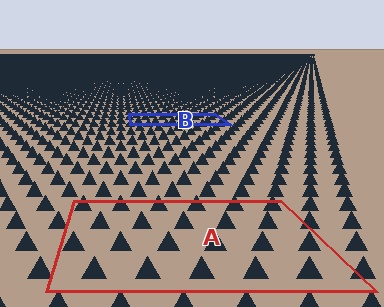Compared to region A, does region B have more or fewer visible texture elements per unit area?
Region B has more texture elements per unit area — they are packed more densely because it is farther away.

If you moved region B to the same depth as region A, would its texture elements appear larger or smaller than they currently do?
They would appear larger. At a closer depth, the same texture elements are projected at a bigger on-screen size.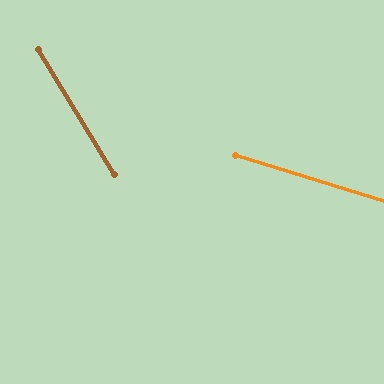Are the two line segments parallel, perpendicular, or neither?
Neither parallel nor perpendicular — they differ by about 42°.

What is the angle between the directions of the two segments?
Approximately 42 degrees.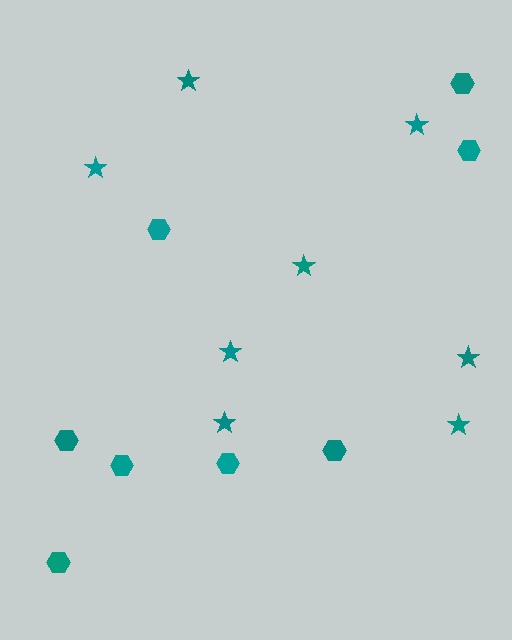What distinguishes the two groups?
There are 2 groups: one group of hexagons (8) and one group of stars (8).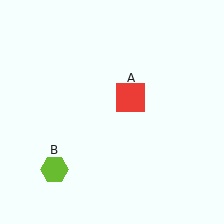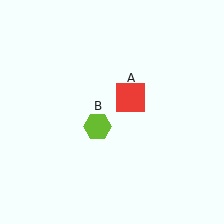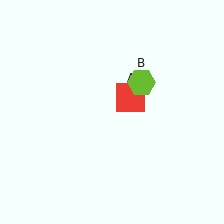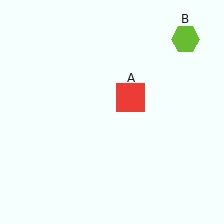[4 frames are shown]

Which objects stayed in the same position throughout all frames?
Red square (object A) remained stationary.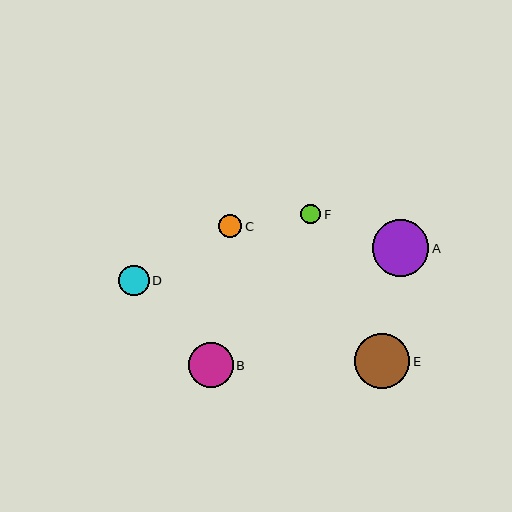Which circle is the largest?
Circle A is the largest with a size of approximately 57 pixels.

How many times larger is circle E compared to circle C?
Circle E is approximately 2.4 times the size of circle C.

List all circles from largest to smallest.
From largest to smallest: A, E, B, D, C, F.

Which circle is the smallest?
Circle F is the smallest with a size of approximately 20 pixels.